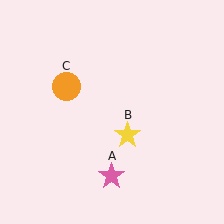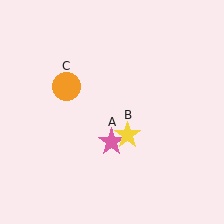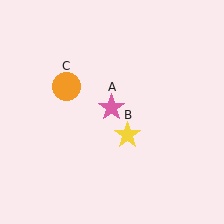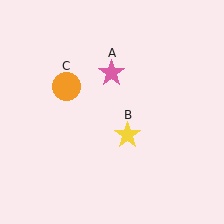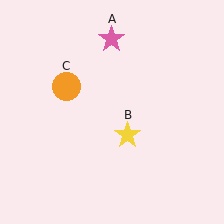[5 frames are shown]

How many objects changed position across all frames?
1 object changed position: pink star (object A).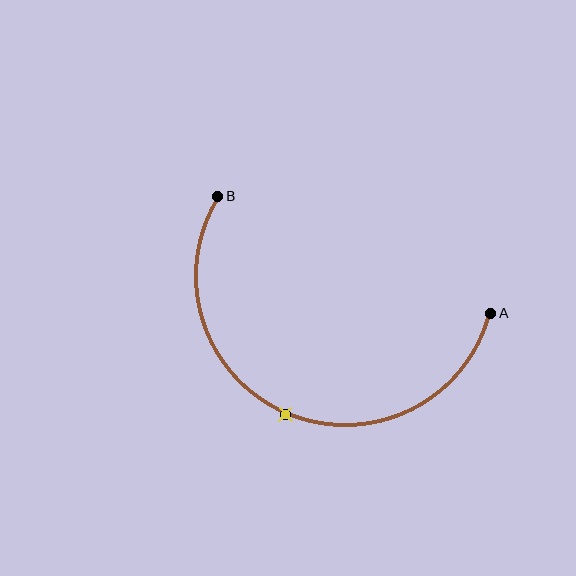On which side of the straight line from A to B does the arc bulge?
The arc bulges below the straight line connecting A and B.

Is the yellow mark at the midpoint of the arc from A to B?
Yes. The yellow mark lies on the arc at equal arc-length from both A and B — it is the arc midpoint.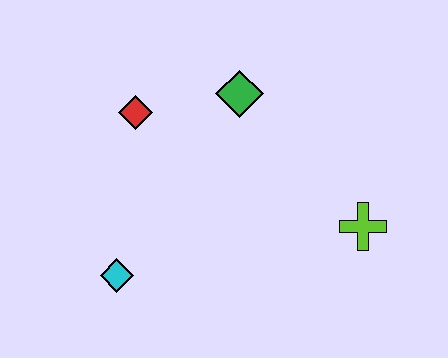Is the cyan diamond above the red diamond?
No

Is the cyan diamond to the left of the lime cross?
Yes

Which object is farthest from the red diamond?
The lime cross is farthest from the red diamond.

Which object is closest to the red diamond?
The green diamond is closest to the red diamond.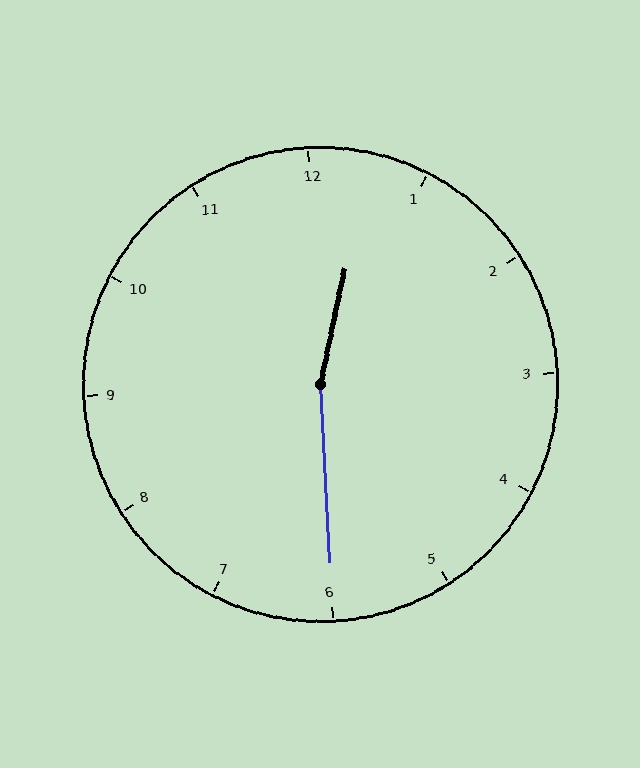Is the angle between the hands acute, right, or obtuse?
It is obtuse.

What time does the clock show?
12:30.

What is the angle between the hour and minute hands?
Approximately 165 degrees.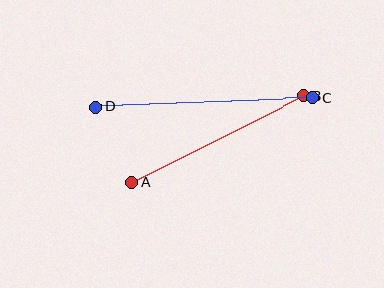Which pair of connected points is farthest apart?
Points C and D are farthest apart.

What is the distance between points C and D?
The distance is approximately 217 pixels.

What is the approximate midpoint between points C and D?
The midpoint is at approximately (204, 102) pixels.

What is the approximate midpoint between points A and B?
The midpoint is at approximately (217, 139) pixels.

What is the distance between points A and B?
The distance is approximately 191 pixels.